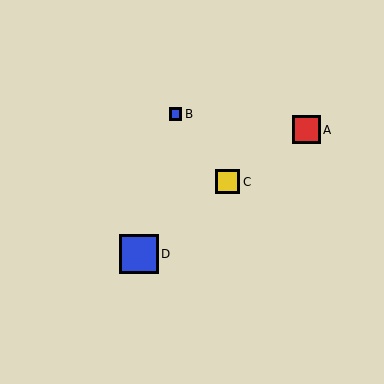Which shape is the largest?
The blue square (labeled D) is the largest.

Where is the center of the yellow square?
The center of the yellow square is at (228, 182).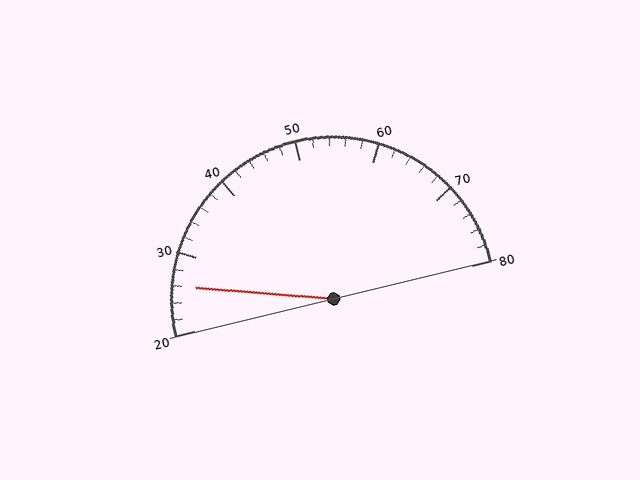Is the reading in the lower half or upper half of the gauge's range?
The reading is in the lower half of the range (20 to 80).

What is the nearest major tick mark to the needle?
The nearest major tick mark is 30.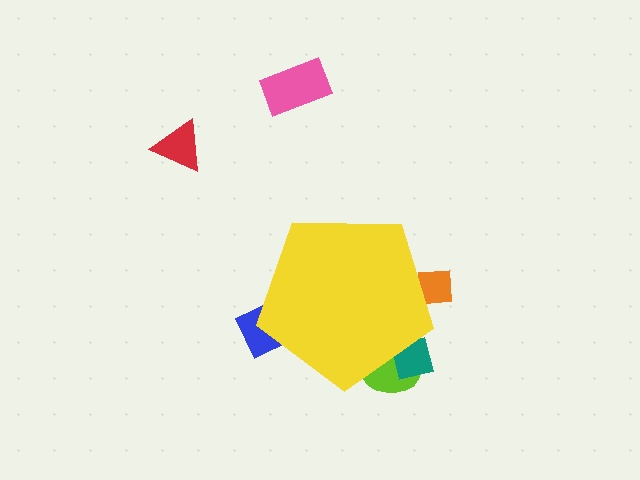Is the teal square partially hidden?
Yes, the teal square is partially hidden behind the yellow pentagon.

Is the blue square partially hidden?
Yes, the blue square is partially hidden behind the yellow pentagon.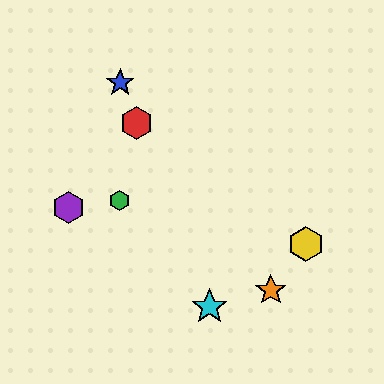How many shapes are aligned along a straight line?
3 shapes (the red hexagon, the blue star, the cyan star) are aligned along a straight line.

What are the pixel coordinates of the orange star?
The orange star is at (271, 290).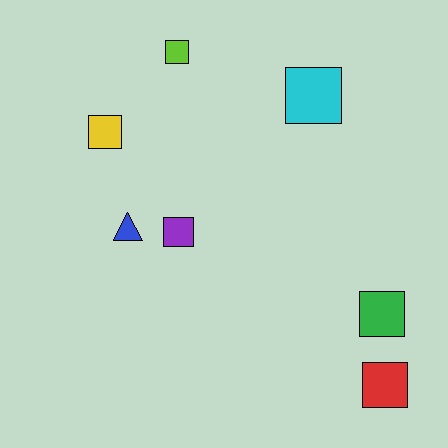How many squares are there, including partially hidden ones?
There are 6 squares.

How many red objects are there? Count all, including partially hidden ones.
There is 1 red object.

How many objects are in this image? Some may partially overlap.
There are 7 objects.